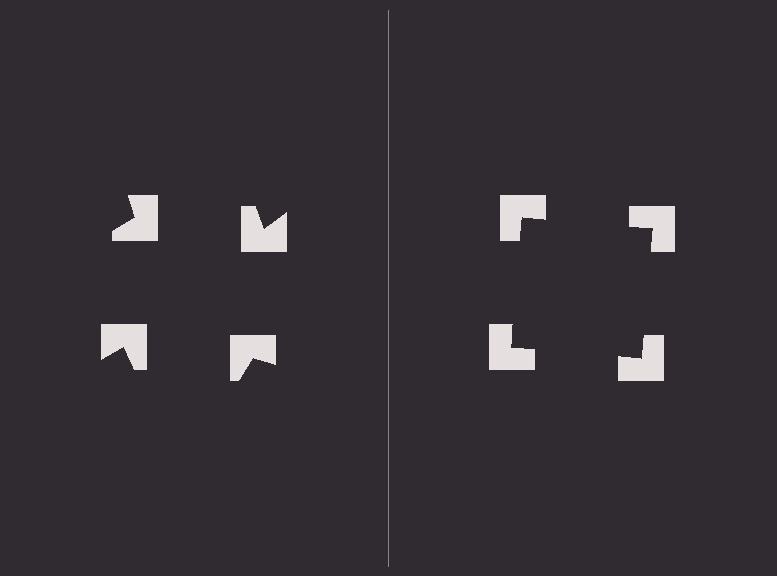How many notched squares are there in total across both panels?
8 — 4 on each side.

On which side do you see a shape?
An illusory square appears on the right side. On the left side the wedge cuts are rotated, so no coherent shape forms.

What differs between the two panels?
The notched squares are positioned identically on both sides; only the wedge orientations differ. On the right they align to a square; on the left they are misaligned.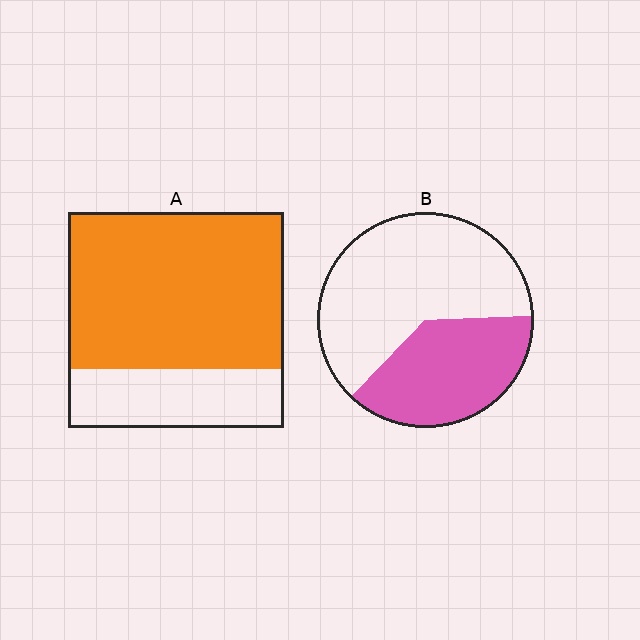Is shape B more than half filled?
No.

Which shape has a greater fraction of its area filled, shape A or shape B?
Shape A.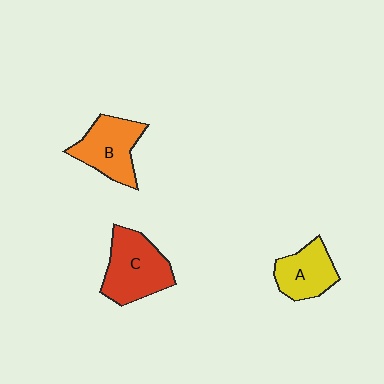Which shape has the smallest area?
Shape A (yellow).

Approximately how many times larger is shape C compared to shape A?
Approximately 1.4 times.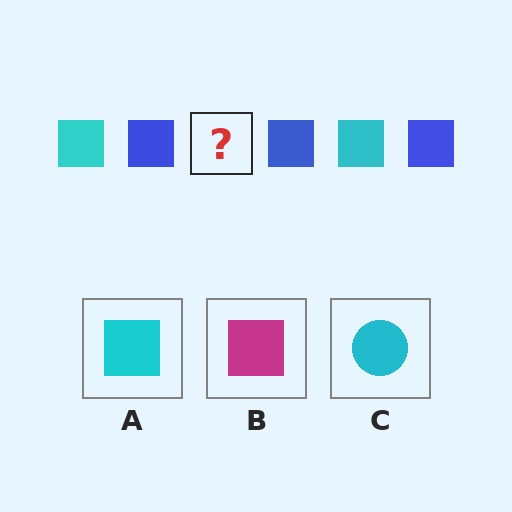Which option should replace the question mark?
Option A.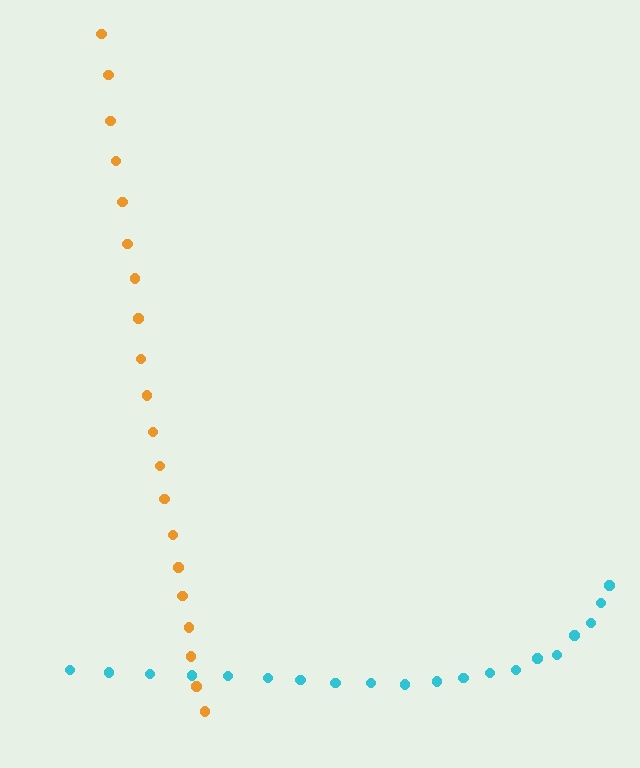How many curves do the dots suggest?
There are 2 distinct paths.